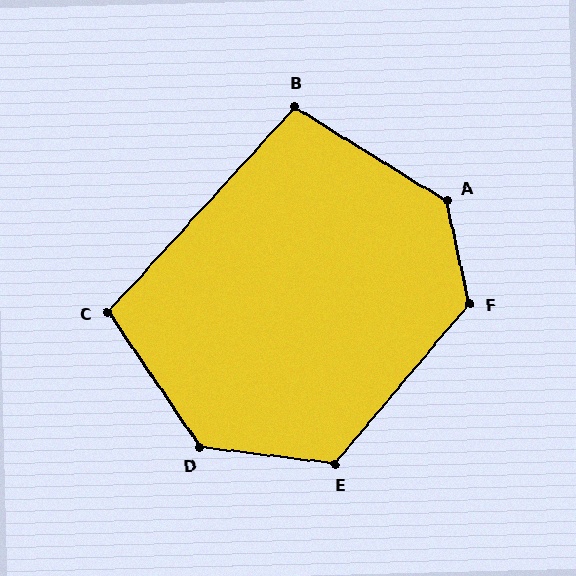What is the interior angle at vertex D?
Approximately 131 degrees (obtuse).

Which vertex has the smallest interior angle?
B, at approximately 101 degrees.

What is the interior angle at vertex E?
Approximately 123 degrees (obtuse).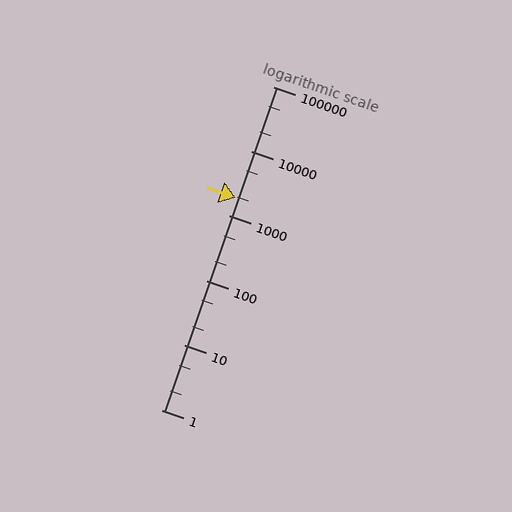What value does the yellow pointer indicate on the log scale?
The pointer indicates approximately 1900.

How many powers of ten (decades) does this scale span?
The scale spans 5 decades, from 1 to 100000.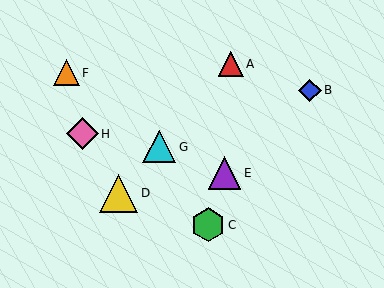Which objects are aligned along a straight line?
Objects A, D, G are aligned along a straight line.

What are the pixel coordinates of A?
Object A is at (231, 64).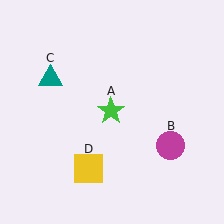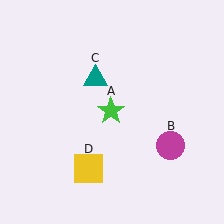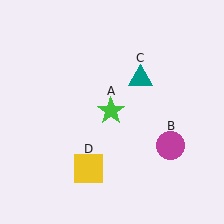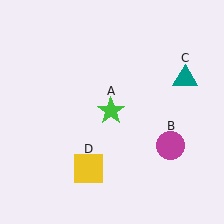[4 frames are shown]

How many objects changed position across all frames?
1 object changed position: teal triangle (object C).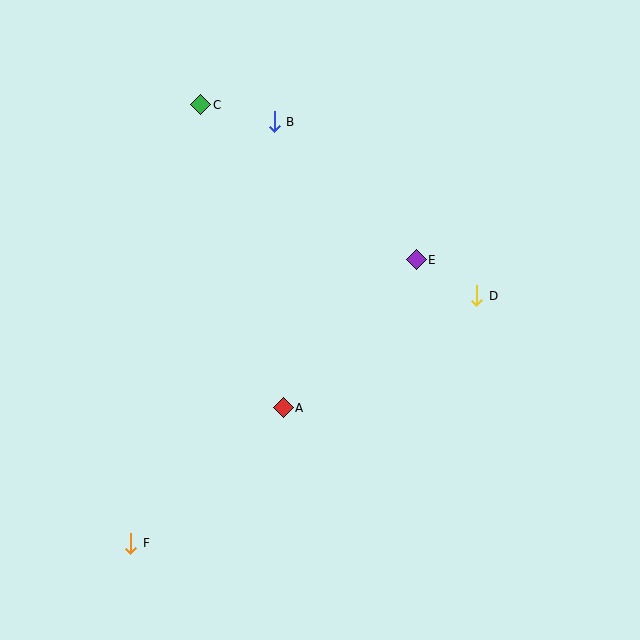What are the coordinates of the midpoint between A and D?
The midpoint between A and D is at (380, 352).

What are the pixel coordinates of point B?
Point B is at (274, 122).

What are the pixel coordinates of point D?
Point D is at (477, 296).